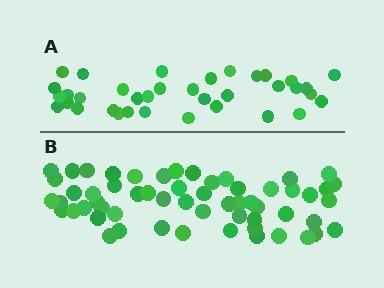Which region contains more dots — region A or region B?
Region B (the bottom region) has more dots.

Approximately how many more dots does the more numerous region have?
Region B has approximately 20 more dots than region A.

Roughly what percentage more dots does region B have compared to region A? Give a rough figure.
About 60% more.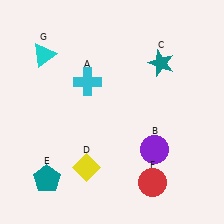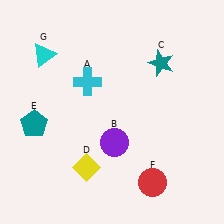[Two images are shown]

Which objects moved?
The objects that moved are: the purple circle (B), the teal pentagon (E).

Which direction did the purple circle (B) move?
The purple circle (B) moved left.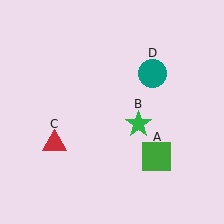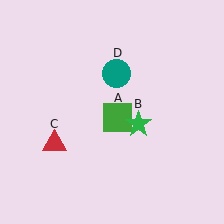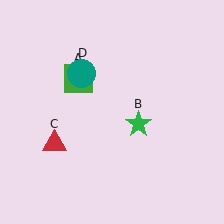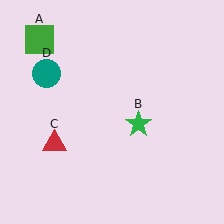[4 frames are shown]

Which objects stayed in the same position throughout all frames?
Green star (object B) and red triangle (object C) remained stationary.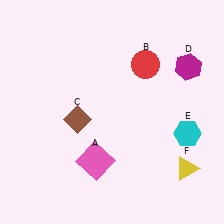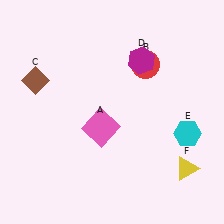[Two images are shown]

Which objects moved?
The objects that moved are: the pink square (A), the brown diamond (C), the magenta hexagon (D).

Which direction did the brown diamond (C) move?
The brown diamond (C) moved left.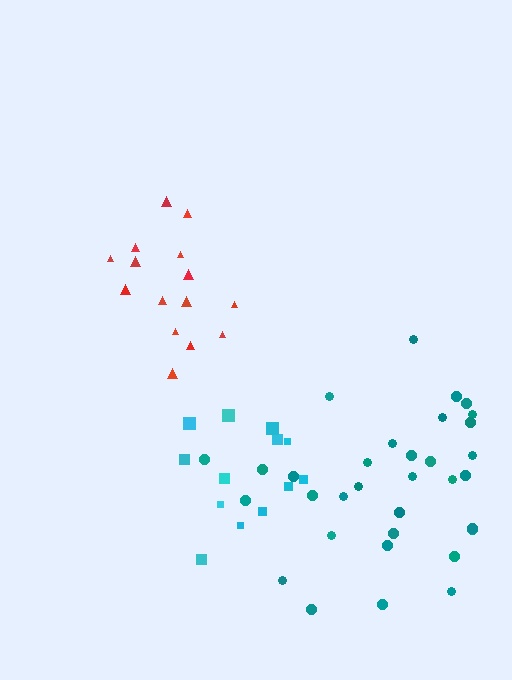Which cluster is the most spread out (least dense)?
Cyan.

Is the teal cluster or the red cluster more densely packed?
Teal.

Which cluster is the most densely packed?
Teal.